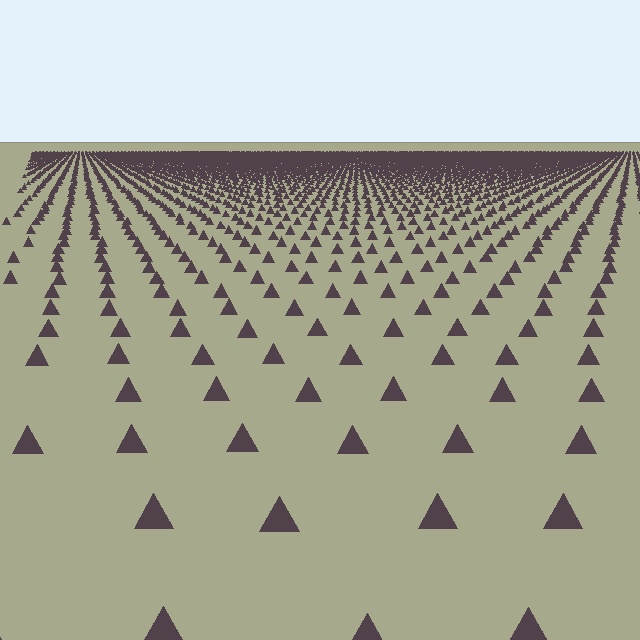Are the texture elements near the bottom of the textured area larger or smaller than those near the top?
Larger. Near the bottom, elements are closer to the viewer and appear at a bigger on-screen size.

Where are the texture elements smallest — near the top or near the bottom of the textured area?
Near the top.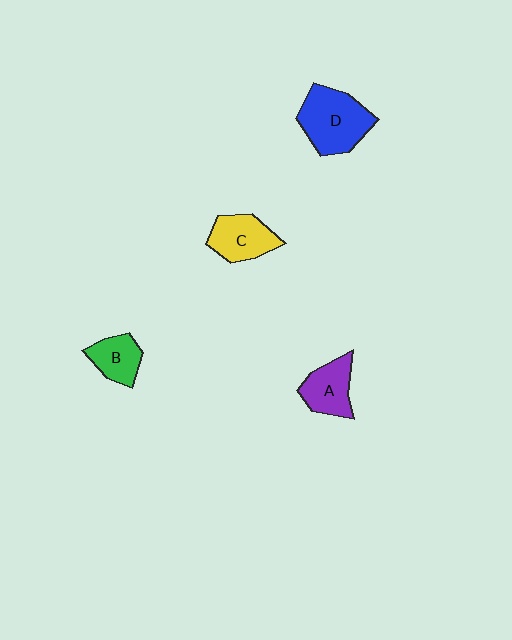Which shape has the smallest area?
Shape B (green).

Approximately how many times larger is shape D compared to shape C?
Approximately 1.5 times.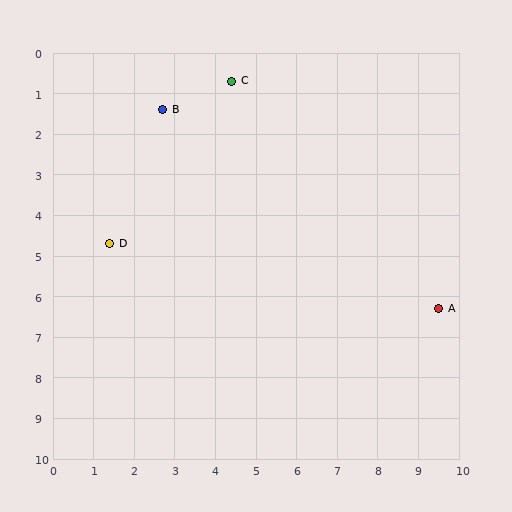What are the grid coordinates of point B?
Point B is at approximately (2.7, 1.4).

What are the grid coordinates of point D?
Point D is at approximately (1.4, 4.7).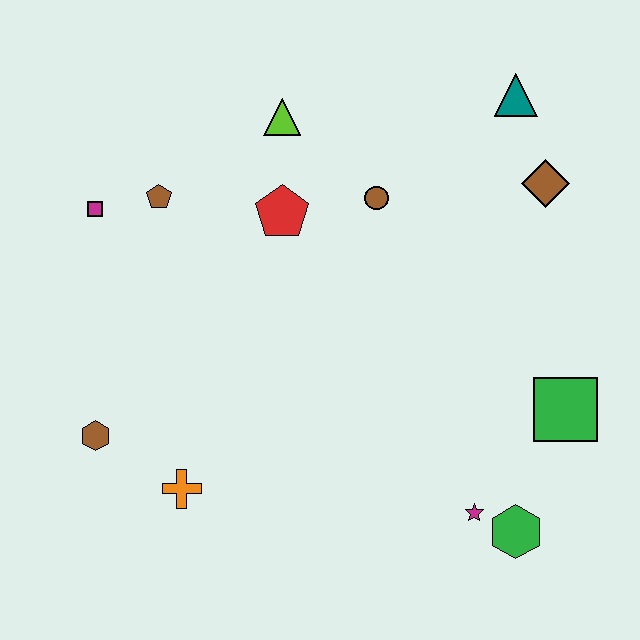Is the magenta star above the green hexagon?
Yes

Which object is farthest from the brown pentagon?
The green hexagon is farthest from the brown pentagon.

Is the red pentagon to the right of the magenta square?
Yes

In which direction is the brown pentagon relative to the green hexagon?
The brown pentagon is to the left of the green hexagon.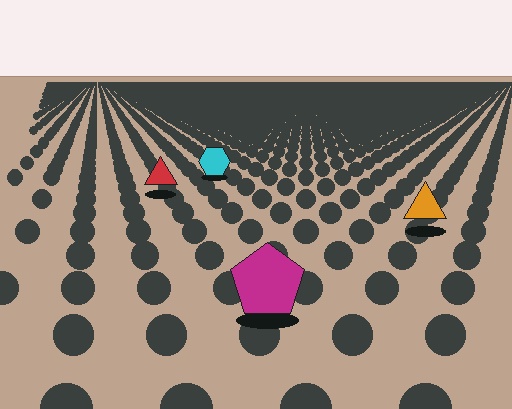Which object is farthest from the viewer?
The cyan hexagon is farthest from the viewer. It appears smaller and the ground texture around it is denser.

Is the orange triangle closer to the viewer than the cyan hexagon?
Yes. The orange triangle is closer — you can tell from the texture gradient: the ground texture is coarser near it.